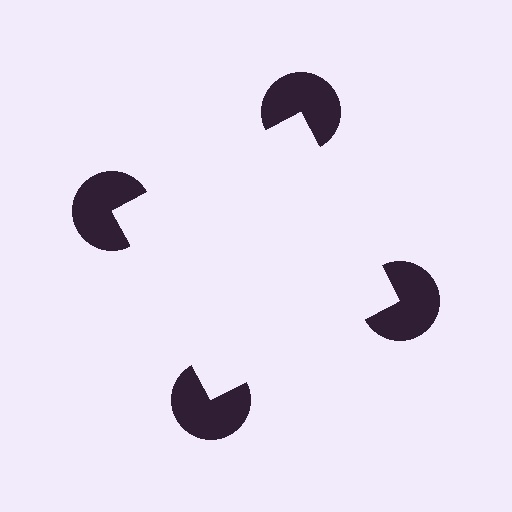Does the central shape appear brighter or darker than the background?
It typically appears slightly brighter than the background, even though no actual brightness change is drawn.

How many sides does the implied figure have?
4 sides.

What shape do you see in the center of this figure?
An illusory square — its edges are inferred from the aligned wedge cuts in the pac-man discs, not physically drawn.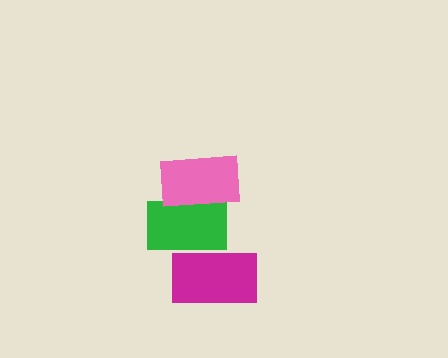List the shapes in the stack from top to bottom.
From top to bottom: the pink rectangle, the green rectangle, the magenta rectangle.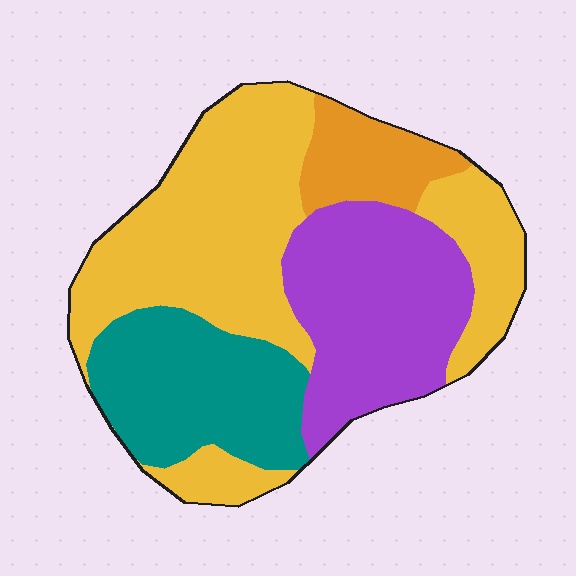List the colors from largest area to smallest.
From largest to smallest: yellow, purple, teal, orange.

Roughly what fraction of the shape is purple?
Purple covers 25% of the shape.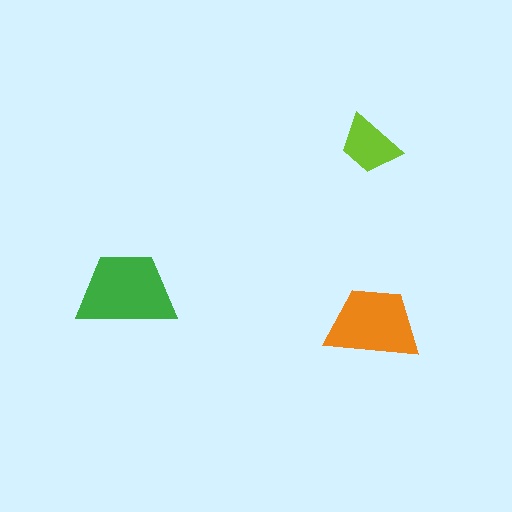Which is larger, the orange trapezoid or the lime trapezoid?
The orange one.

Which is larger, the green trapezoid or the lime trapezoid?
The green one.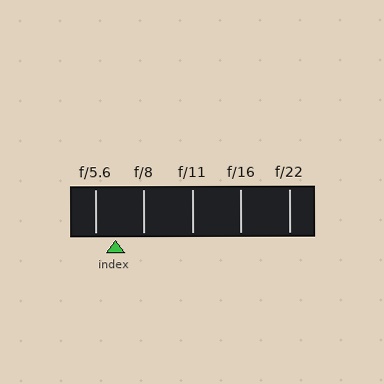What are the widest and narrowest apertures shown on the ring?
The widest aperture shown is f/5.6 and the narrowest is f/22.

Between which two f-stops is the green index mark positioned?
The index mark is between f/5.6 and f/8.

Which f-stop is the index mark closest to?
The index mark is closest to f/5.6.